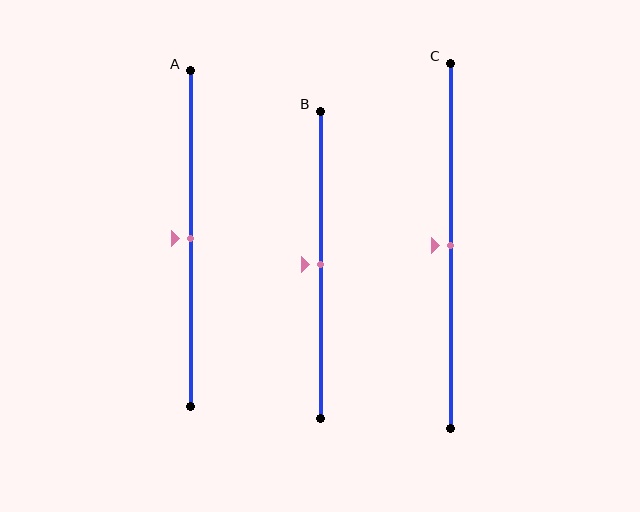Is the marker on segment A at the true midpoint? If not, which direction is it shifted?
Yes, the marker on segment A is at the true midpoint.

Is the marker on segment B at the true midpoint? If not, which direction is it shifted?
Yes, the marker on segment B is at the true midpoint.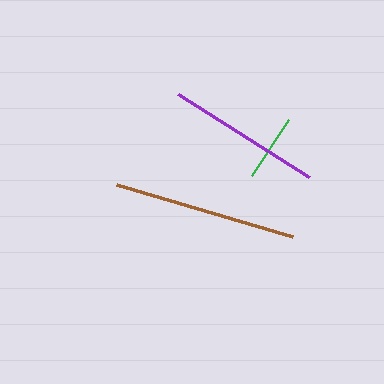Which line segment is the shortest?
The green line is the shortest at approximately 68 pixels.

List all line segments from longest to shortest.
From longest to shortest: brown, purple, green.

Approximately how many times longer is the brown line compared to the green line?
The brown line is approximately 2.7 times the length of the green line.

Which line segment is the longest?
The brown line is the longest at approximately 183 pixels.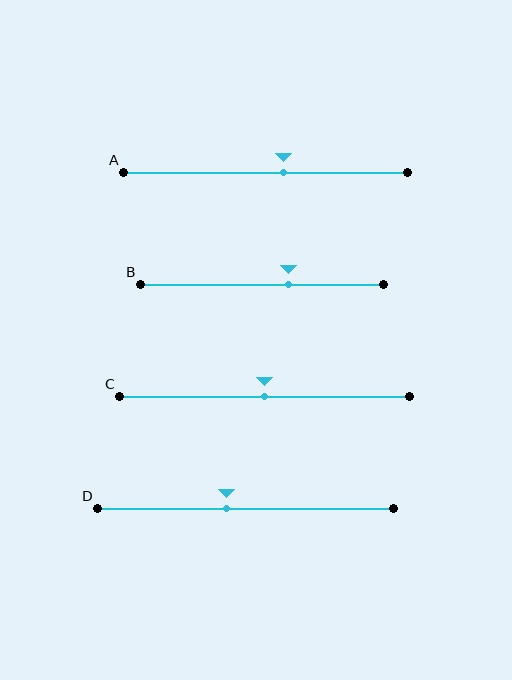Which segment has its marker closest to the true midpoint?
Segment C has its marker closest to the true midpoint.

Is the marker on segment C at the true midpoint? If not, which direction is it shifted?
Yes, the marker on segment C is at the true midpoint.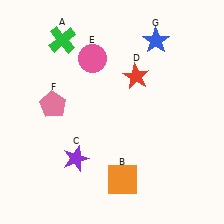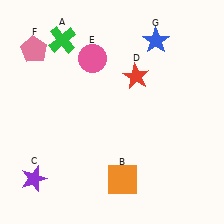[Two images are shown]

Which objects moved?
The objects that moved are: the purple star (C), the pink pentagon (F).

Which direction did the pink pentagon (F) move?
The pink pentagon (F) moved up.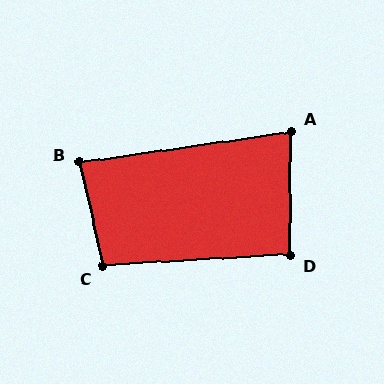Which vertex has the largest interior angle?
C, at approximately 99 degrees.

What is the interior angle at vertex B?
Approximately 86 degrees (approximately right).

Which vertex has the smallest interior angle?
A, at approximately 81 degrees.